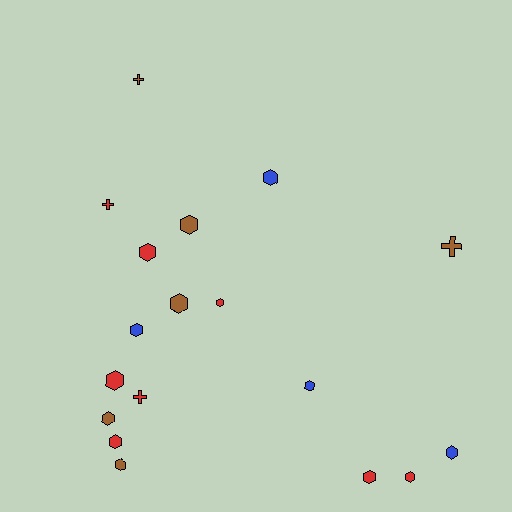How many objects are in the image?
There are 18 objects.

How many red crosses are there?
There are 2 red crosses.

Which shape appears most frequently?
Hexagon, with 14 objects.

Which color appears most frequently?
Red, with 8 objects.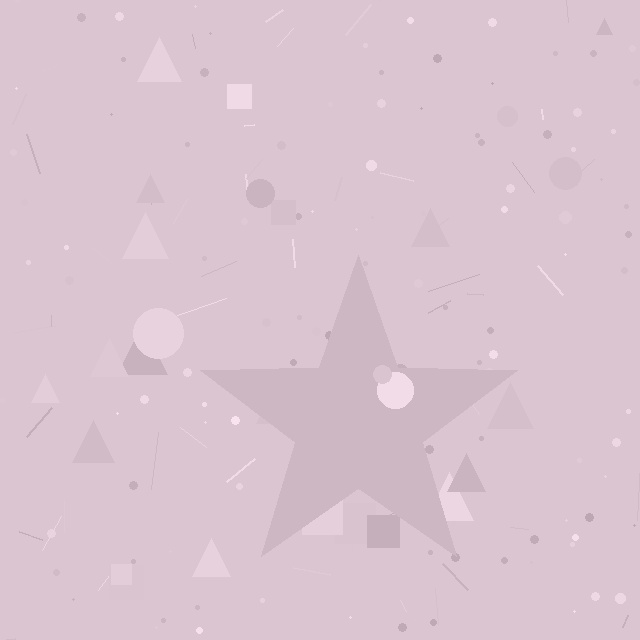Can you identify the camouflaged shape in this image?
The camouflaged shape is a star.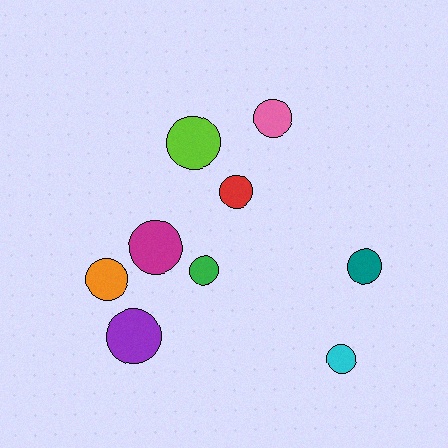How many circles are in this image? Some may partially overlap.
There are 9 circles.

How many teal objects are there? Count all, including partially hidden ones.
There is 1 teal object.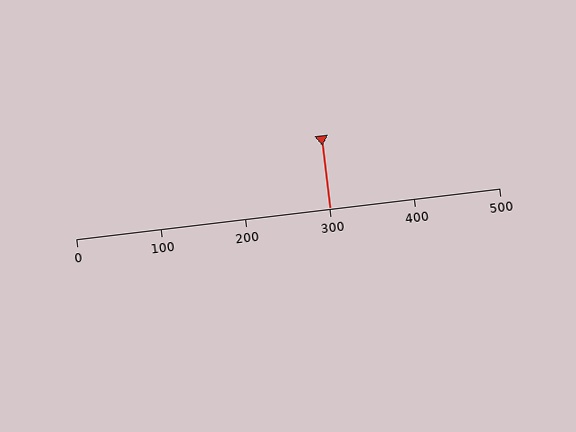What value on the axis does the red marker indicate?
The marker indicates approximately 300.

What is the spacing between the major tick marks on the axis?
The major ticks are spaced 100 apart.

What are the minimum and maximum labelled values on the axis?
The axis runs from 0 to 500.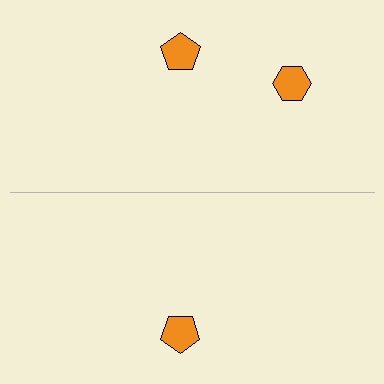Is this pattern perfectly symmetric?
No, the pattern is not perfectly symmetric. A orange hexagon is missing from the bottom side.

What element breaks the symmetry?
A orange hexagon is missing from the bottom side.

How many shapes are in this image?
There are 3 shapes in this image.